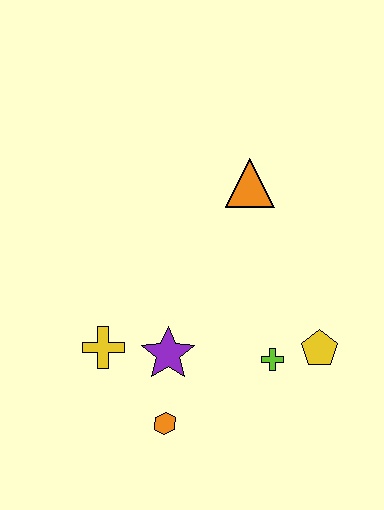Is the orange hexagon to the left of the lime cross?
Yes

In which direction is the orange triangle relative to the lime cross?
The orange triangle is above the lime cross.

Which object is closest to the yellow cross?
The purple star is closest to the yellow cross.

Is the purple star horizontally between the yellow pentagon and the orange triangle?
No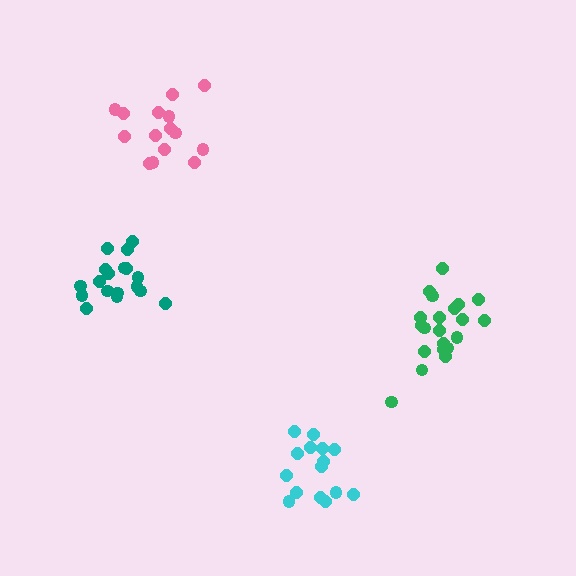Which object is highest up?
The pink cluster is topmost.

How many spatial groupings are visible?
There are 4 spatial groupings.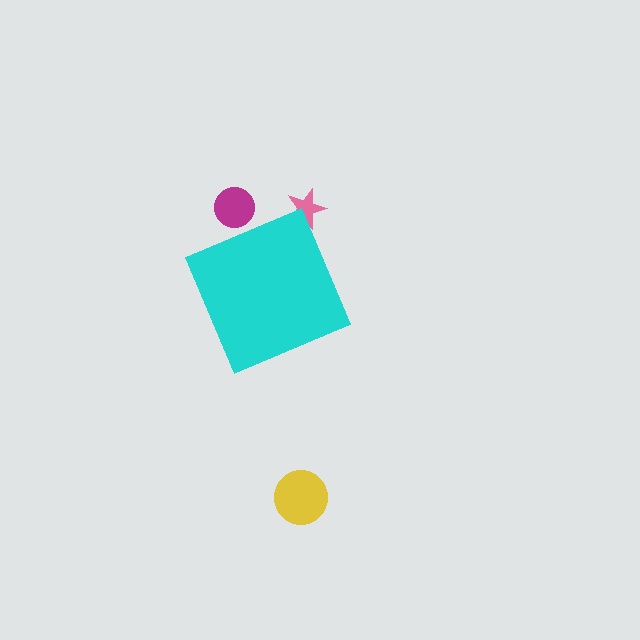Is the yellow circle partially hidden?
No, the yellow circle is fully visible.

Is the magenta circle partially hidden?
Yes, the magenta circle is partially hidden behind the cyan diamond.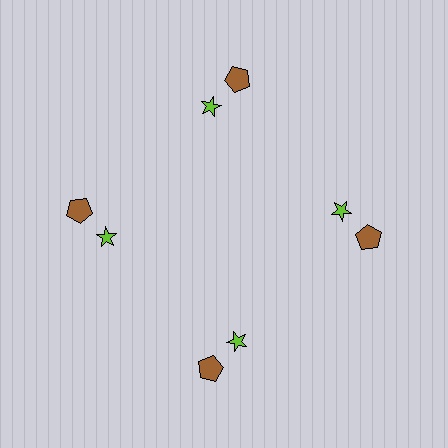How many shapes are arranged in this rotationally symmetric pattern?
There are 8 shapes, arranged in 4 groups of 2.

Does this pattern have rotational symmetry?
Yes, this pattern has 4-fold rotational symmetry. It looks the same after rotating 90 degrees around the center.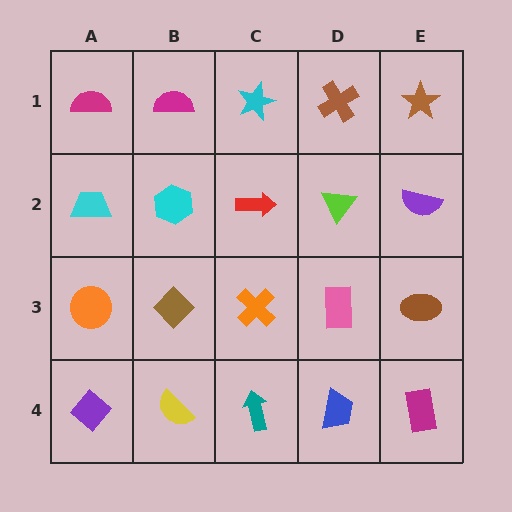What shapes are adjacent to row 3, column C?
A red arrow (row 2, column C), a teal arrow (row 4, column C), a brown diamond (row 3, column B), a pink rectangle (row 3, column D).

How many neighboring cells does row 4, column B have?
3.